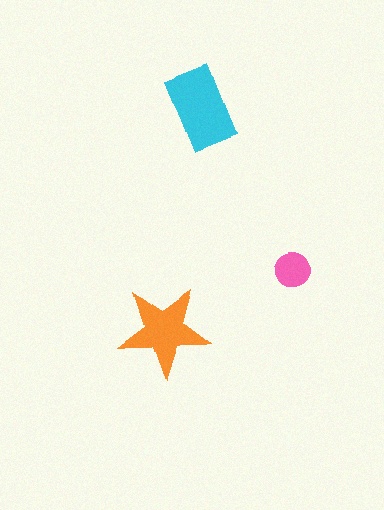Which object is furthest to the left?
The orange star is leftmost.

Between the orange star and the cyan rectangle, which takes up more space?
The cyan rectangle.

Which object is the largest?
The cyan rectangle.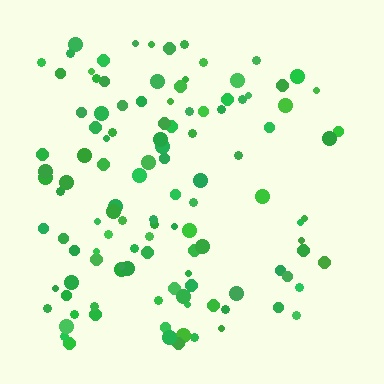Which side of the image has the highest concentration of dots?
The left.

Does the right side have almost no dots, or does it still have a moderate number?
Still a moderate number, just noticeably fewer than the left.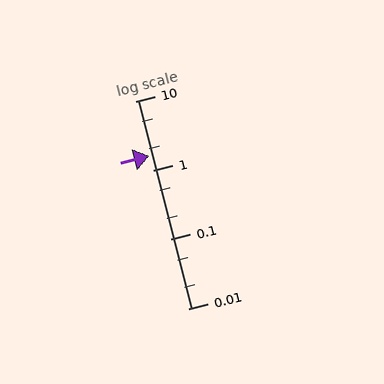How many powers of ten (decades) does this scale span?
The scale spans 3 decades, from 0.01 to 10.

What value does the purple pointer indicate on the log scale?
The pointer indicates approximately 1.6.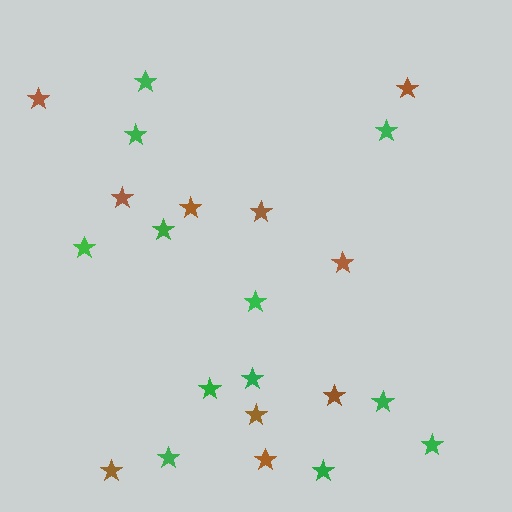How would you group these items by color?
There are 2 groups: one group of brown stars (10) and one group of green stars (12).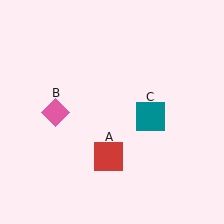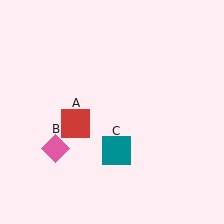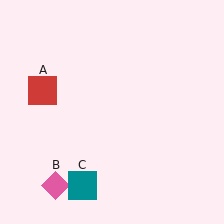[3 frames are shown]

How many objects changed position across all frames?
3 objects changed position: red square (object A), pink diamond (object B), teal square (object C).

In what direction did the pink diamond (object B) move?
The pink diamond (object B) moved down.